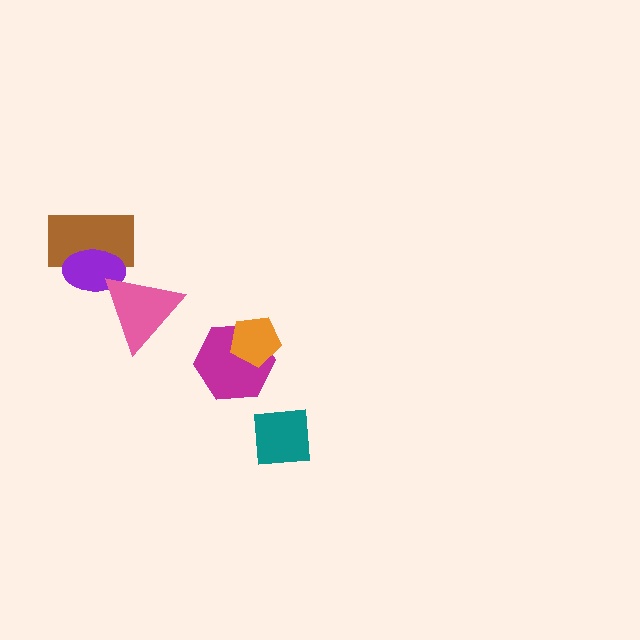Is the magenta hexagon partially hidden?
Yes, it is partially covered by another shape.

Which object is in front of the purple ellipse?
The pink triangle is in front of the purple ellipse.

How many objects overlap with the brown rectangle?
1 object overlaps with the brown rectangle.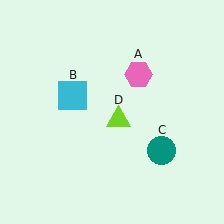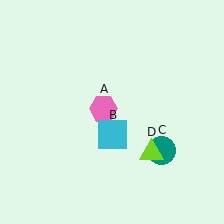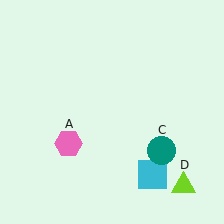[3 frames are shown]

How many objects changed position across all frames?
3 objects changed position: pink hexagon (object A), cyan square (object B), lime triangle (object D).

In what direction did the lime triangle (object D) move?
The lime triangle (object D) moved down and to the right.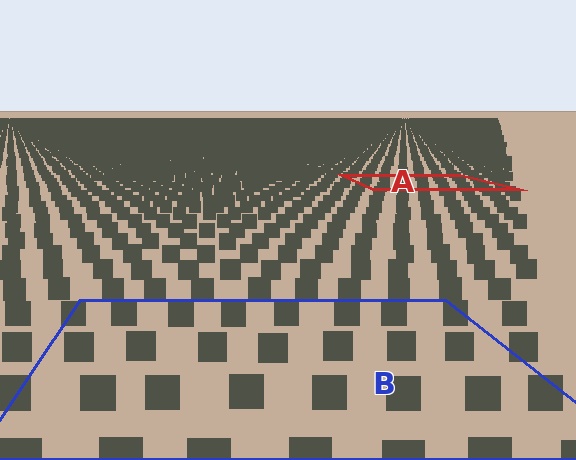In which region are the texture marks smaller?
The texture marks are smaller in region A, because it is farther away.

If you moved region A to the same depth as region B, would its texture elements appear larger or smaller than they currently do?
They would appear larger. At a closer depth, the same texture elements are projected at a bigger on-screen size.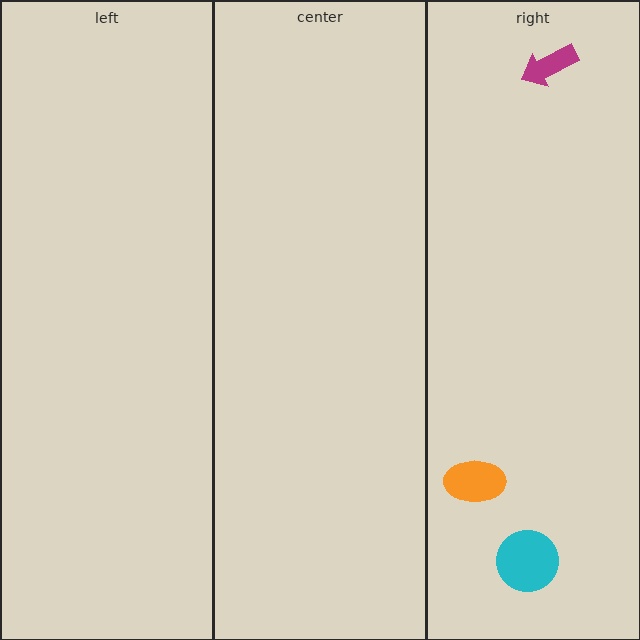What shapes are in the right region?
The cyan circle, the orange ellipse, the magenta arrow.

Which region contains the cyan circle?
The right region.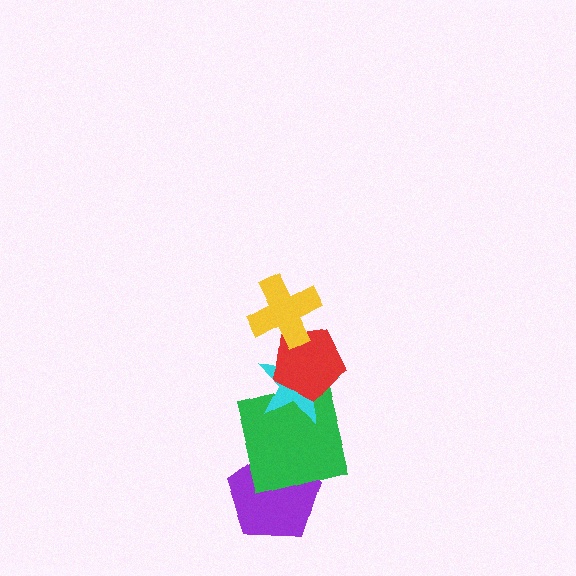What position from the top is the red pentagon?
The red pentagon is 2nd from the top.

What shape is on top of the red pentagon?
The yellow cross is on top of the red pentagon.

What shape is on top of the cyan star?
The red pentagon is on top of the cyan star.